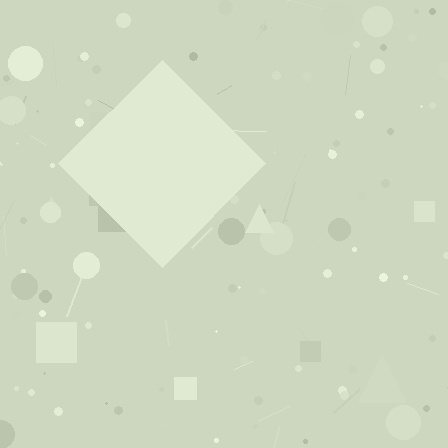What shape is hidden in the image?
A diamond is hidden in the image.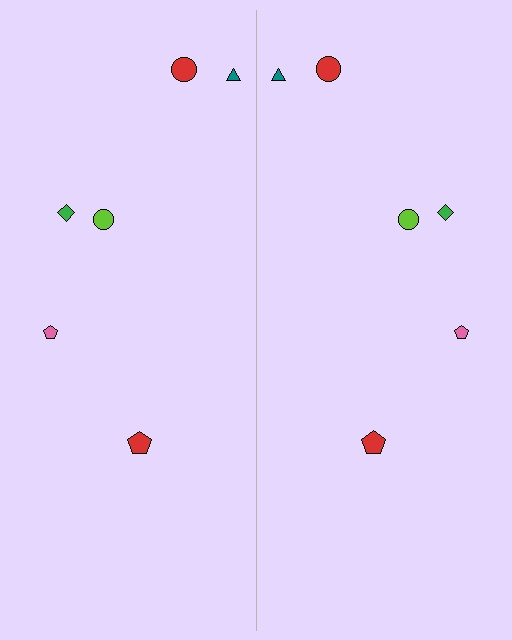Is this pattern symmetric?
Yes, this pattern has bilateral (reflection) symmetry.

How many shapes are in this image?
There are 12 shapes in this image.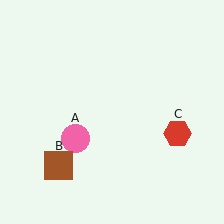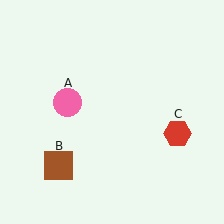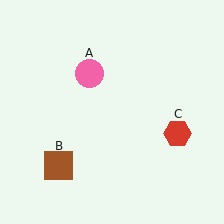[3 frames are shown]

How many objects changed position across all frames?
1 object changed position: pink circle (object A).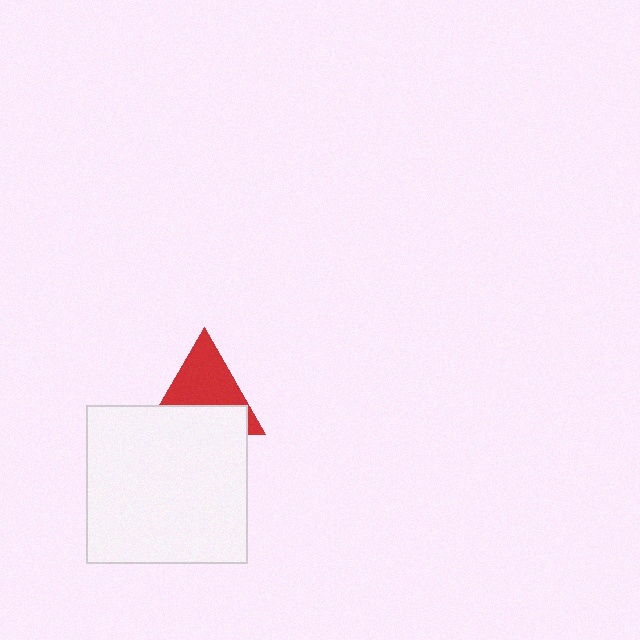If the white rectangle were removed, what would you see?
You would see the complete red triangle.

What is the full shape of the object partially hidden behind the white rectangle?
The partially hidden object is a red triangle.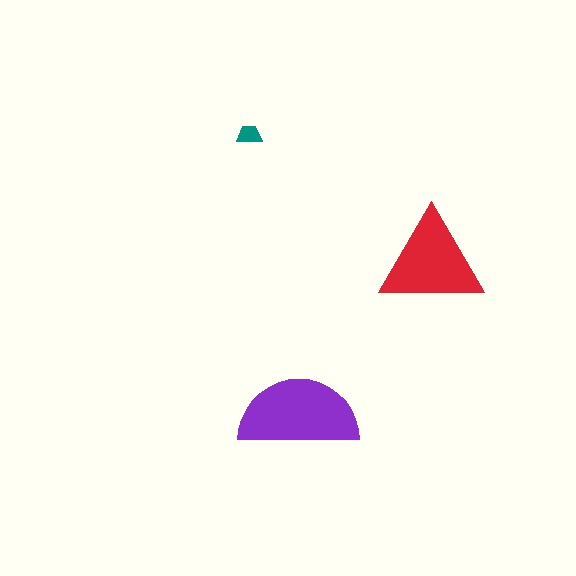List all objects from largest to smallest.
The purple semicircle, the red triangle, the teal trapezoid.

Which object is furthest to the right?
The red triangle is rightmost.